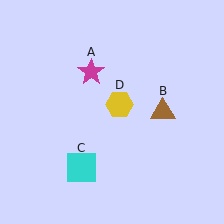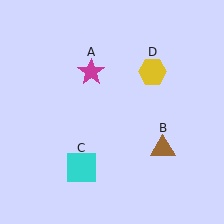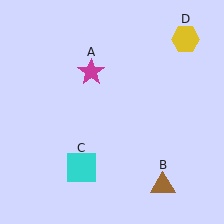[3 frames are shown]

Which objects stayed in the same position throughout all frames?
Magenta star (object A) and cyan square (object C) remained stationary.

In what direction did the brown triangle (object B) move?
The brown triangle (object B) moved down.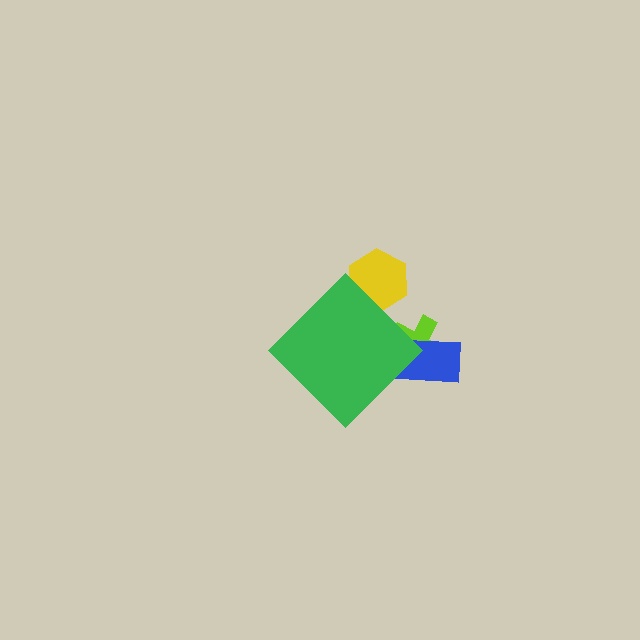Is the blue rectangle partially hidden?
Yes, the blue rectangle is partially hidden behind the green diamond.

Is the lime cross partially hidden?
Yes, the lime cross is partially hidden behind the green diamond.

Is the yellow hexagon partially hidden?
Yes, the yellow hexagon is partially hidden behind the green diamond.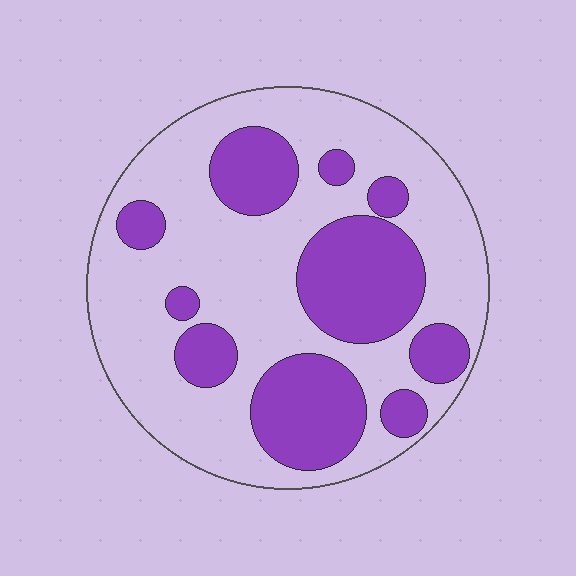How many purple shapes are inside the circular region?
10.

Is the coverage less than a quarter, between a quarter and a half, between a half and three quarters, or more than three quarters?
Between a quarter and a half.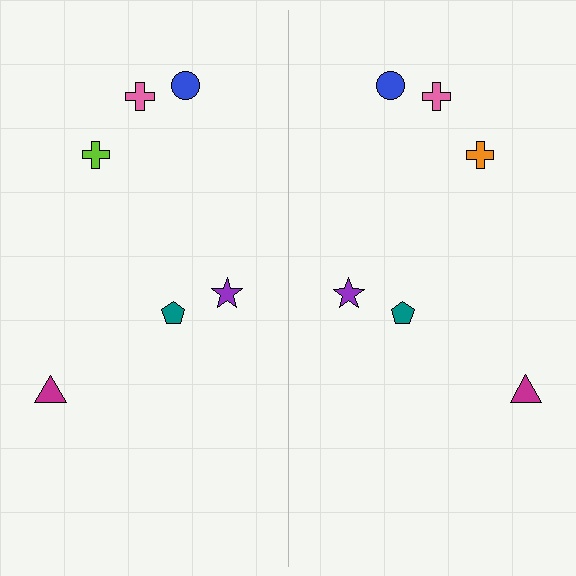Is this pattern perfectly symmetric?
No, the pattern is not perfectly symmetric. The orange cross on the right side breaks the symmetry — its mirror counterpart is lime.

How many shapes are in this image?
There are 12 shapes in this image.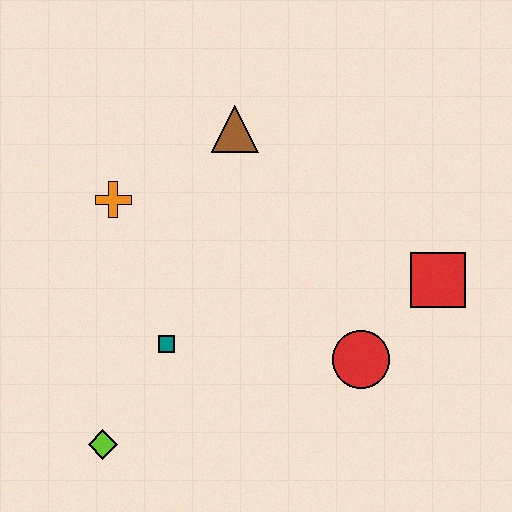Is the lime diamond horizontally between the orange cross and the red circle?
No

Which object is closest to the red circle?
The red square is closest to the red circle.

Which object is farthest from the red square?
The lime diamond is farthest from the red square.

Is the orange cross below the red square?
No